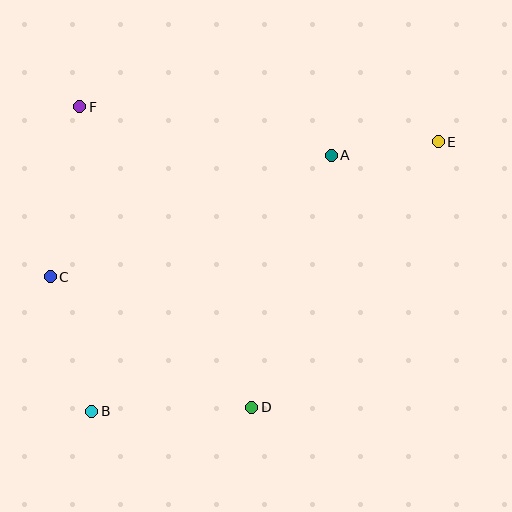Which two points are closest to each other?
Points A and E are closest to each other.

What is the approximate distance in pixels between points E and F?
The distance between E and F is approximately 360 pixels.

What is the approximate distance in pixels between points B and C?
The distance between B and C is approximately 141 pixels.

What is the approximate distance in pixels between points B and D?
The distance between B and D is approximately 160 pixels.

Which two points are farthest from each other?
Points B and E are farthest from each other.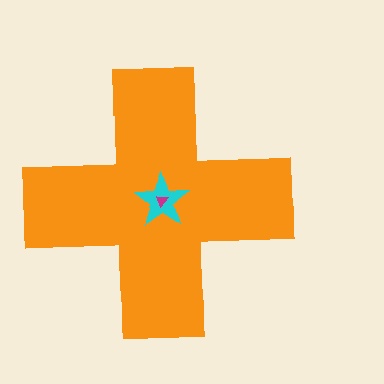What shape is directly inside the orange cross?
The cyan star.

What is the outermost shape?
The orange cross.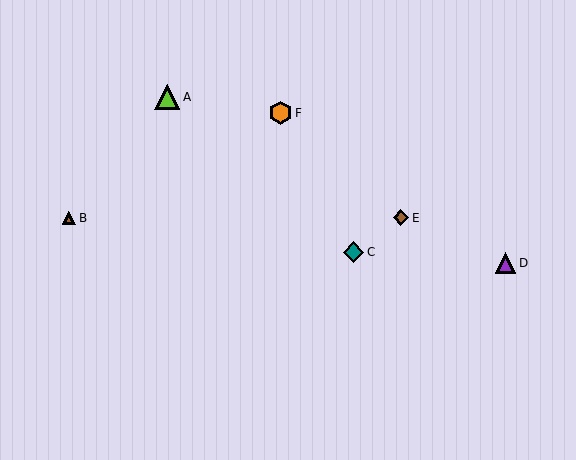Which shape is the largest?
The lime triangle (labeled A) is the largest.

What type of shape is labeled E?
Shape E is a brown diamond.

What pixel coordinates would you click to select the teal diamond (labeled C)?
Click at (354, 252) to select the teal diamond C.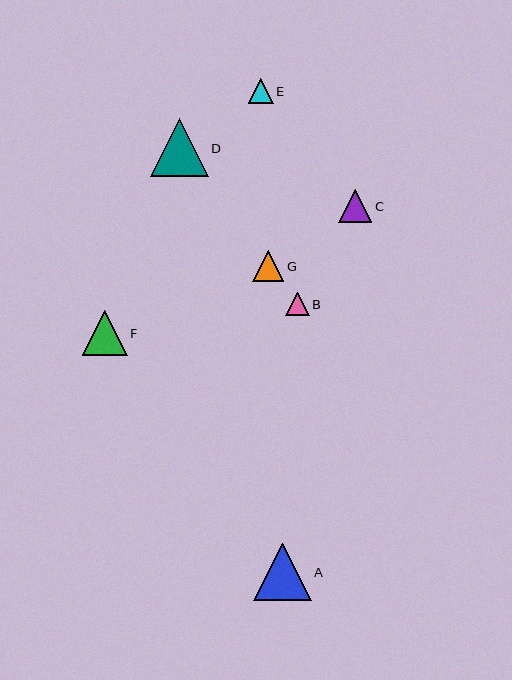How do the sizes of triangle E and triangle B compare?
Triangle E and triangle B are approximately the same size.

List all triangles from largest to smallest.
From largest to smallest: D, A, F, C, G, E, B.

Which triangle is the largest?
Triangle D is the largest with a size of approximately 58 pixels.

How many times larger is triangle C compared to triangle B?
Triangle C is approximately 1.4 times the size of triangle B.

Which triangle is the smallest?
Triangle B is the smallest with a size of approximately 23 pixels.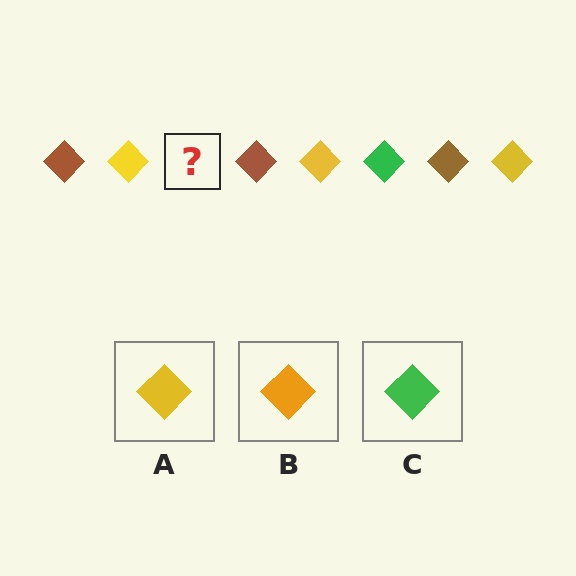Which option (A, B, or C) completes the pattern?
C.